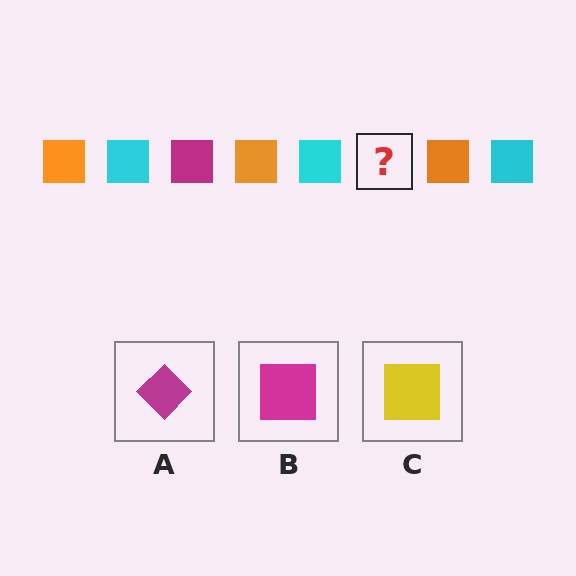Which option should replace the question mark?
Option B.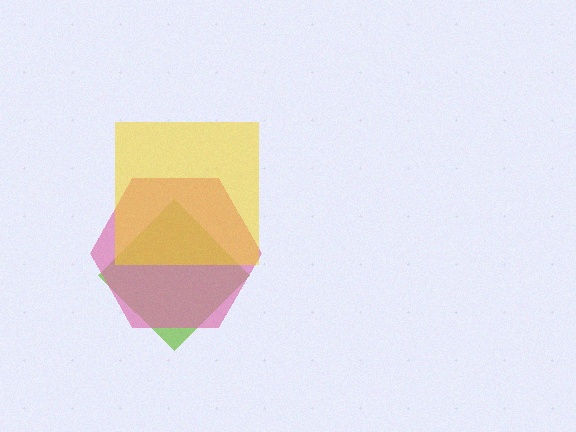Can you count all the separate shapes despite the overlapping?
Yes, there are 3 separate shapes.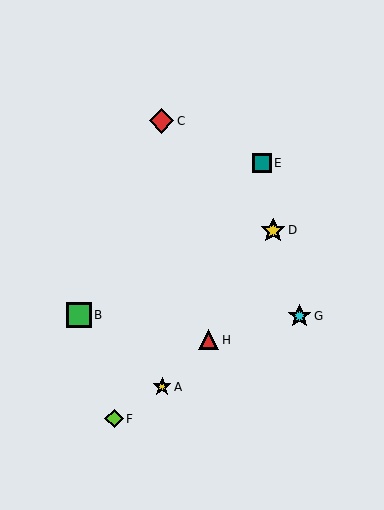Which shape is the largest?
The red diamond (labeled C) is the largest.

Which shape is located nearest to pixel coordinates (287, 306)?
The cyan star (labeled G) at (300, 316) is nearest to that location.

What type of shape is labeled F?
Shape F is a lime diamond.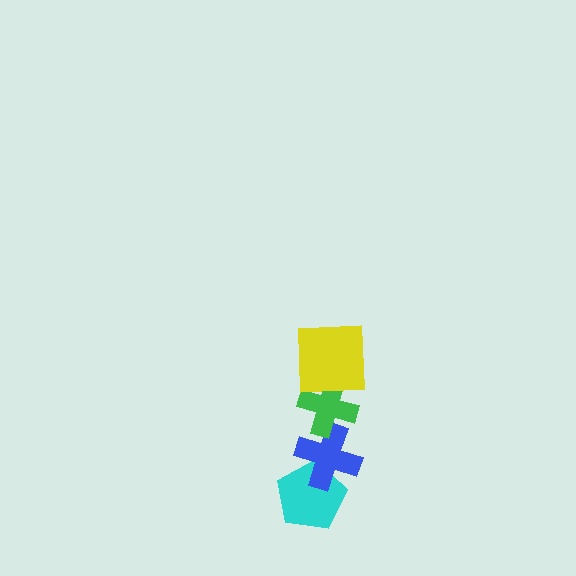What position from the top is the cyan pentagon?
The cyan pentagon is 4th from the top.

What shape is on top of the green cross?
The yellow square is on top of the green cross.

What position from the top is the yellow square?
The yellow square is 1st from the top.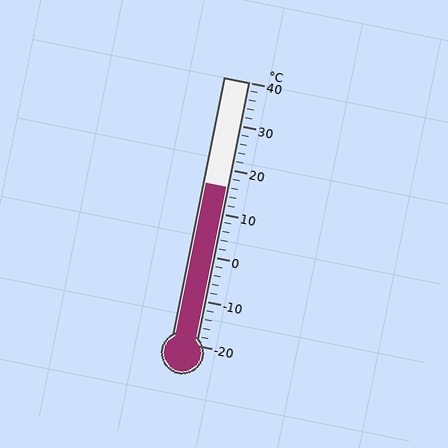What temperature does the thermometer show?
The thermometer shows approximately 16°C.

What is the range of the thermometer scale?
The thermometer scale ranges from -20°C to 40°C.